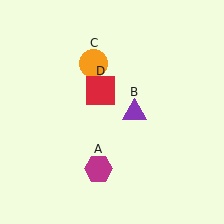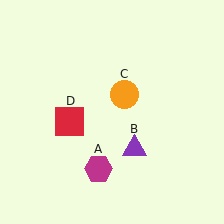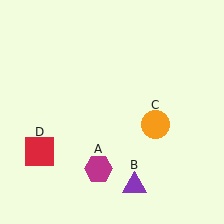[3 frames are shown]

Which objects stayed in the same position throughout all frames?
Magenta hexagon (object A) remained stationary.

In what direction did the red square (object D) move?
The red square (object D) moved down and to the left.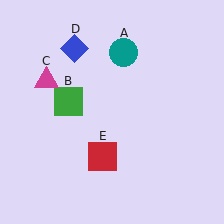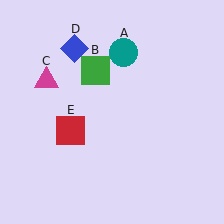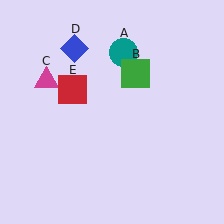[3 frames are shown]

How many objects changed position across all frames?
2 objects changed position: green square (object B), red square (object E).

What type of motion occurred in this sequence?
The green square (object B), red square (object E) rotated clockwise around the center of the scene.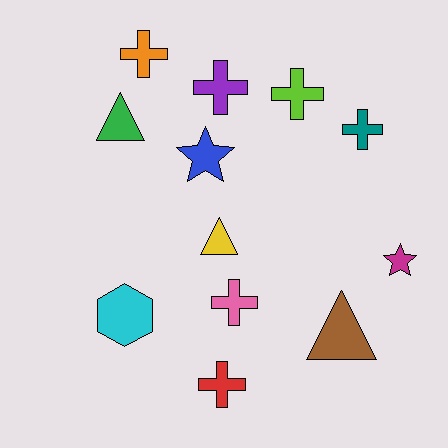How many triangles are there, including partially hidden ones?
There are 3 triangles.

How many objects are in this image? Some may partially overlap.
There are 12 objects.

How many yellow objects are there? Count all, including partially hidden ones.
There is 1 yellow object.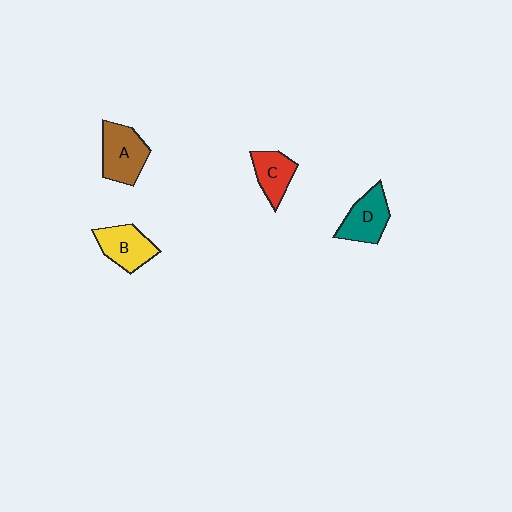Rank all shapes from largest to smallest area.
From largest to smallest: A (brown), D (teal), B (yellow), C (red).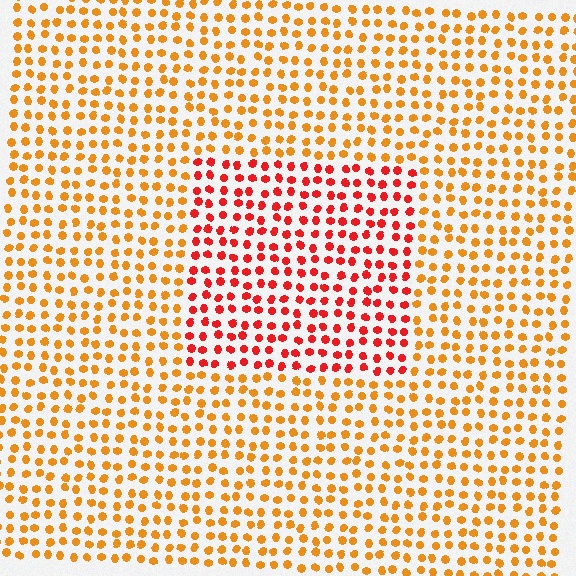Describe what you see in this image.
The image is filled with small orange elements in a uniform arrangement. A rectangle-shaped region is visible where the elements are tinted to a slightly different hue, forming a subtle color boundary.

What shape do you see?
I see a rectangle.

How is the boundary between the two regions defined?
The boundary is defined purely by a slight shift in hue (about 36 degrees). Spacing, size, and orientation are identical on both sides.